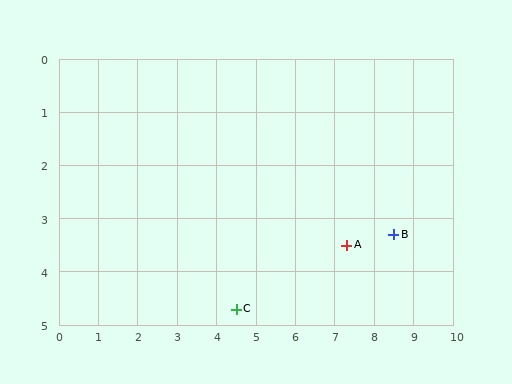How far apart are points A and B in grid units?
Points A and B are about 1.2 grid units apart.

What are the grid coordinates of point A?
Point A is at approximately (7.3, 3.5).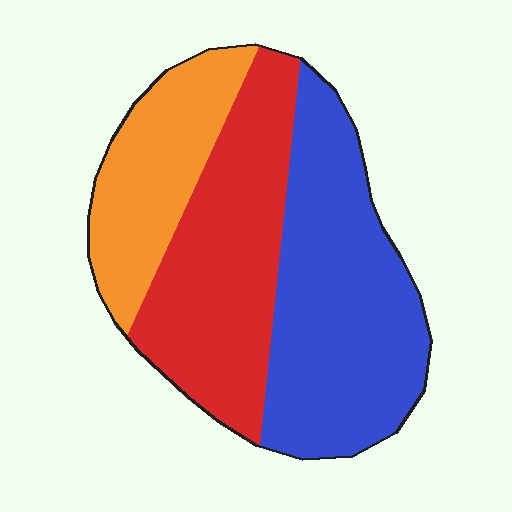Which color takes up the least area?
Orange, at roughly 25%.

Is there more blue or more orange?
Blue.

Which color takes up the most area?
Blue, at roughly 40%.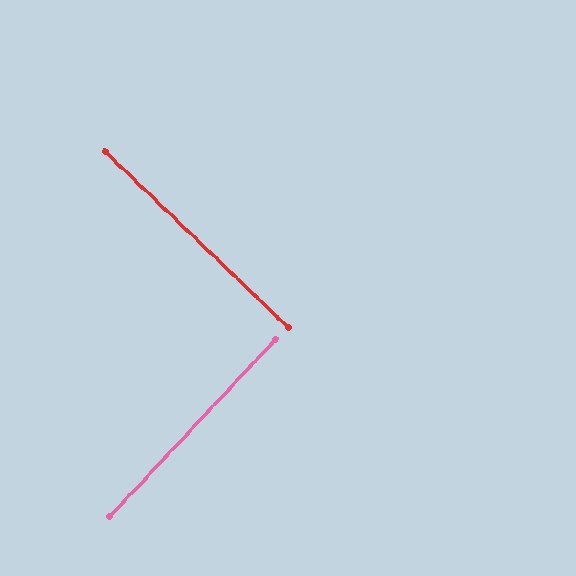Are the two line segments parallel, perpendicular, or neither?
Perpendicular — they meet at approximately 89°.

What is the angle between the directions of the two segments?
Approximately 89 degrees.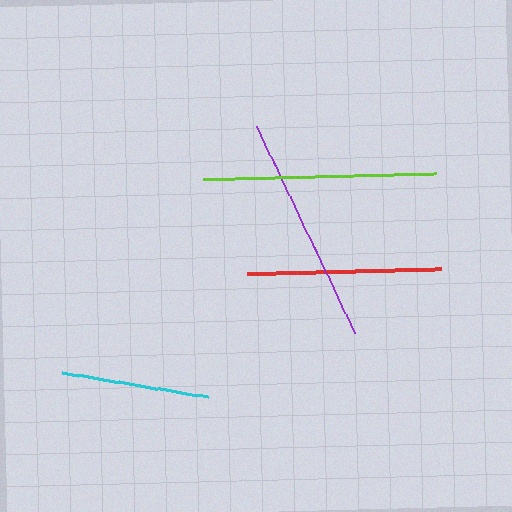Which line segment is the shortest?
The cyan line is the shortest at approximately 148 pixels.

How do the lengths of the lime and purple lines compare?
The lime and purple lines are approximately the same length.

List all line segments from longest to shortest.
From longest to shortest: lime, purple, red, cyan.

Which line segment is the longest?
The lime line is the longest at approximately 233 pixels.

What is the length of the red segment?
The red segment is approximately 194 pixels long.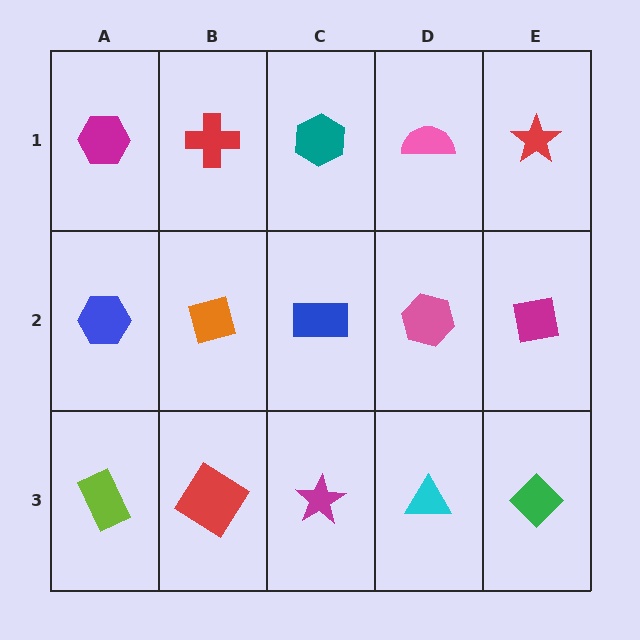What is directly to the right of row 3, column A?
A red diamond.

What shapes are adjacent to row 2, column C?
A teal hexagon (row 1, column C), a magenta star (row 3, column C), an orange diamond (row 2, column B), a pink hexagon (row 2, column D).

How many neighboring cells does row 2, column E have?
3.